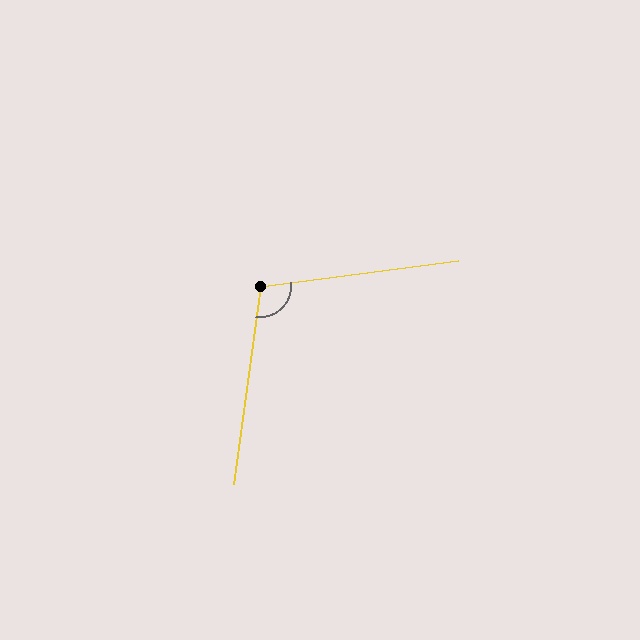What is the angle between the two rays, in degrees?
Approximately 105 degrees.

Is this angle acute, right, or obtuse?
It is obtuse.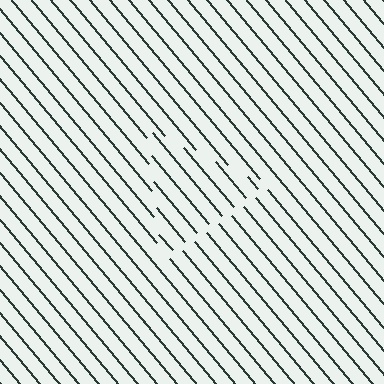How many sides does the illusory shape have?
3 sides — the line-ends trace a triangle.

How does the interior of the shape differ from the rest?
The interior of the shape contains the same grating, shifted by half a period — the contour is defined by the phase discontinuity where line-ends from the inner and outer gratings abut.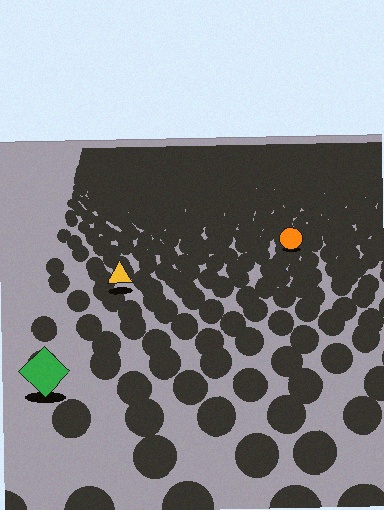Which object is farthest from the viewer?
The orange circle is farthest from the viewer. It appears smaller and the ground texture around it is denser.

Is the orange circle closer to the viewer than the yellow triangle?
No. The yellow triangle is closer — you can tell from the texture gradient: the ground texture is coarser near it.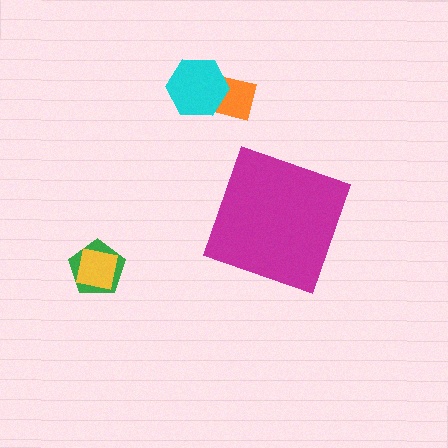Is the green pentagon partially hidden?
No, the green pentagon is fully visible.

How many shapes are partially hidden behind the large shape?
0 shapes are partially hidden.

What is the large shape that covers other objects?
A magenta diamond.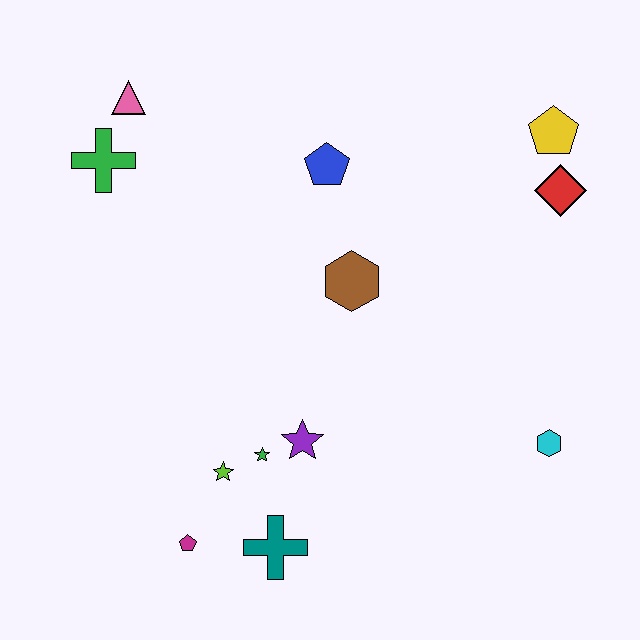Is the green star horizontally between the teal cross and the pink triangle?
Yes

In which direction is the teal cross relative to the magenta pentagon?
The teal cross is to the right of the magenta pentagon.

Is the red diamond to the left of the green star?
No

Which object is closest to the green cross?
The pink triangle is closest to the green cross.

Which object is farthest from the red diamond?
The magenta pentagon is farthest from the red diamond.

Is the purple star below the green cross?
Yes